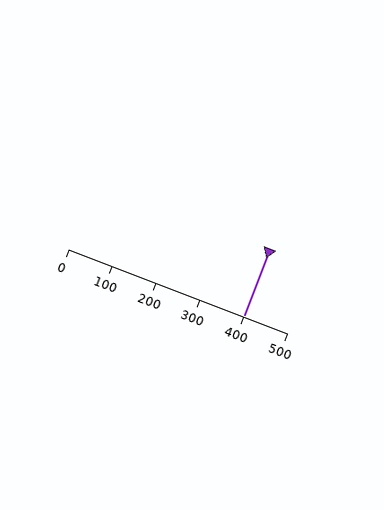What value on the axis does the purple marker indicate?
The marker indicates approximately 400.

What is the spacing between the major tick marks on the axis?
The major ticks are spaced 100 apart.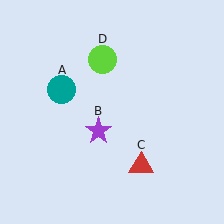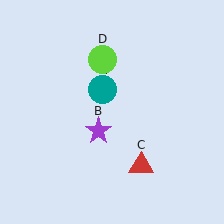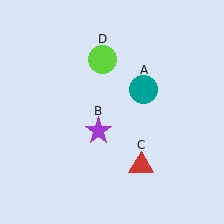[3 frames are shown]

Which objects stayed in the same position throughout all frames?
Purple star (object B) and red triangle (object C) and lime circle (object D) remained stationary.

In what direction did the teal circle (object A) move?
The teal circle (object A) moved right.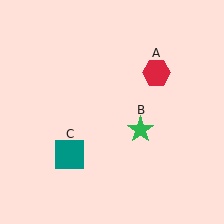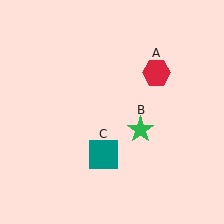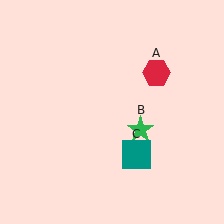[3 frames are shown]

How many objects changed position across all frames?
1 object changed position: teal square (object C).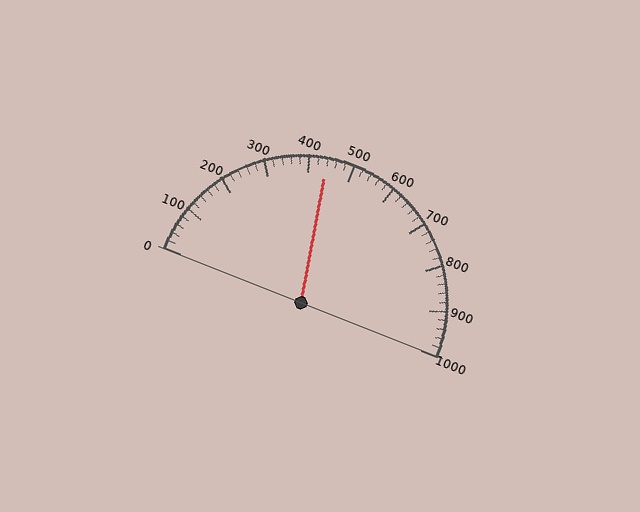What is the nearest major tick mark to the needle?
The nearest major tick mark is 400.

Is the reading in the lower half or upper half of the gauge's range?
The reading is in the lower half of the range (0 to 1000).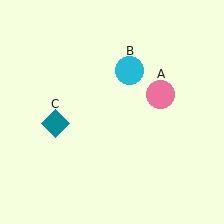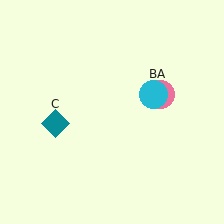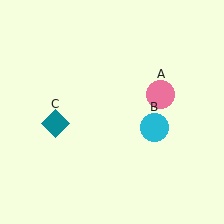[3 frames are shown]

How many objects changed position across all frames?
1 object changed position: cyan circle (object B).